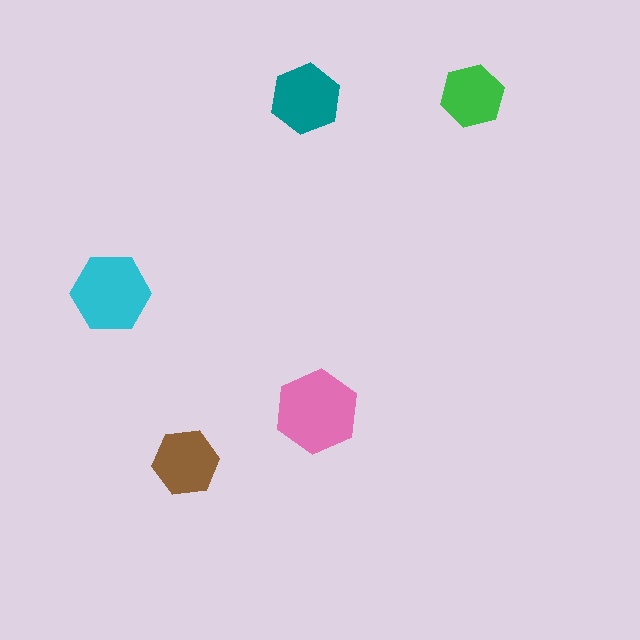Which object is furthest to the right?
The green hexagon is rightmost.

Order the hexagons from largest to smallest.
the pink one, the cyan one, the teal one, the brown one, the green one.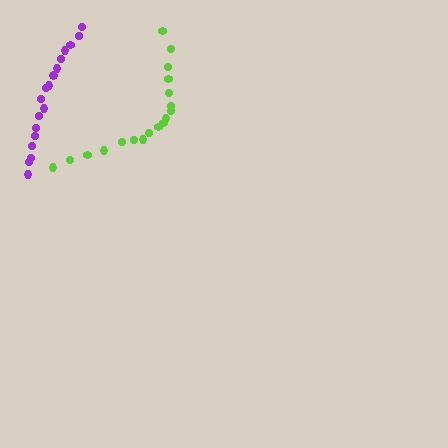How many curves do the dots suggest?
There are 2 distinct paths.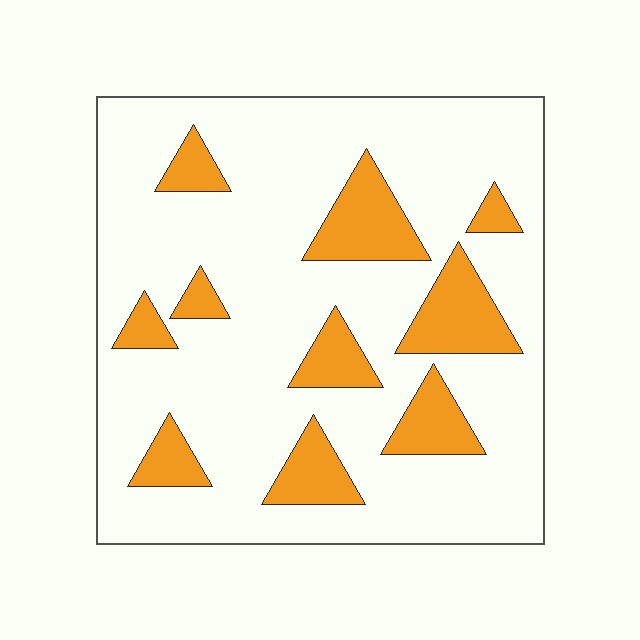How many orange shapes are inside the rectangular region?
10.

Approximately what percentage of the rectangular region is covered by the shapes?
Approximately 20%.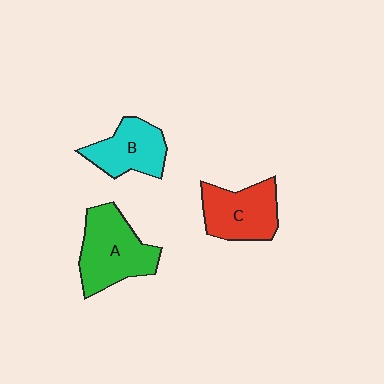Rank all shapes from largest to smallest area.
From largest to smallest: A (green), C (red), B (cyan).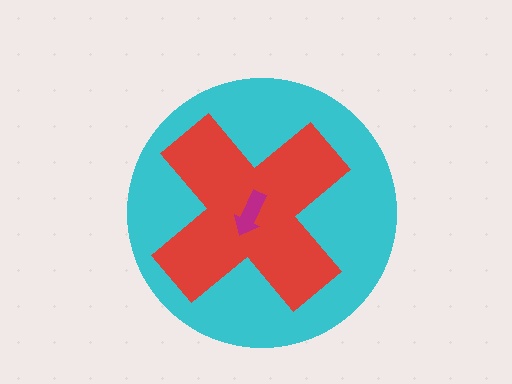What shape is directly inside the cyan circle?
The red cross.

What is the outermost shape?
The cyan circle.